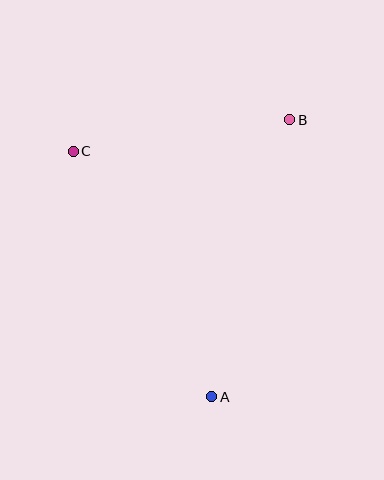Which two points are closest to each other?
Points B and C are closest to each other.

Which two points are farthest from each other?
Points A and B are farthest from each other.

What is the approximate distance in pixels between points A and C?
The distance between A and C is approximately 282 pixels.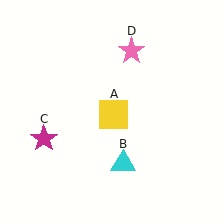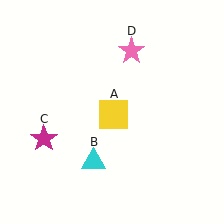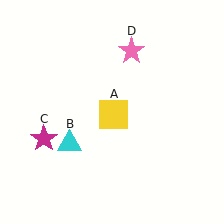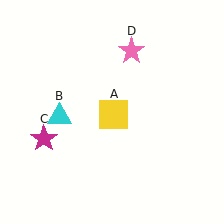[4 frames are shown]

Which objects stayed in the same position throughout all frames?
Yellow square (object A) and magenta star (object C) and pink star (object D) remained stationary.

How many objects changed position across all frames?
1 object changed position: cyan triangle (object B).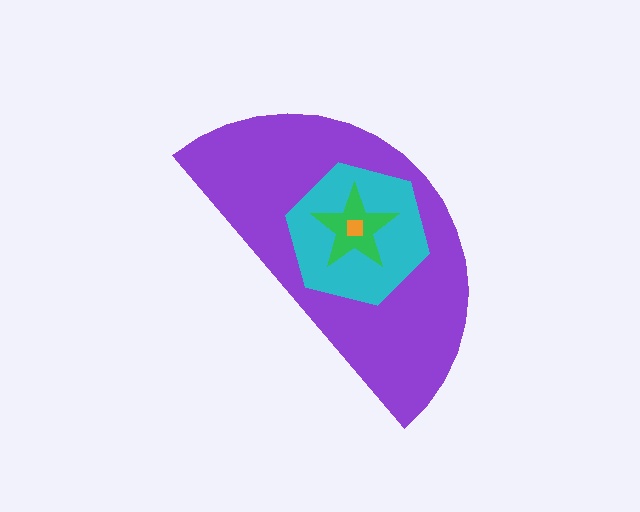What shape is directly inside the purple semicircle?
The cyan hexagon.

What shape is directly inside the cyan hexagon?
The green star.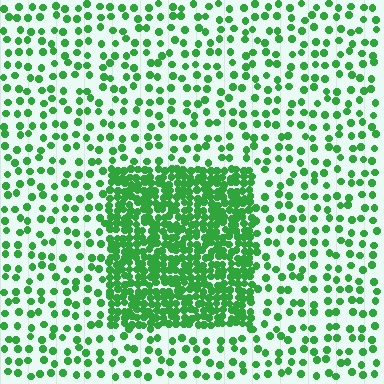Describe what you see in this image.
The image contains small green elements arranged at two different densities. A rectangle-shaped region is visible where the elements are more densely packed than the surrounding area.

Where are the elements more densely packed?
The elements are more densely packed inside the rectangle boundary.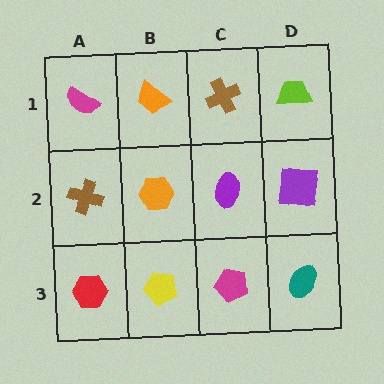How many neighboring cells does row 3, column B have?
3.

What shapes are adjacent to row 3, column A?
A brown cross (row 2, column A), a yellow pentagon (row 3, column B).